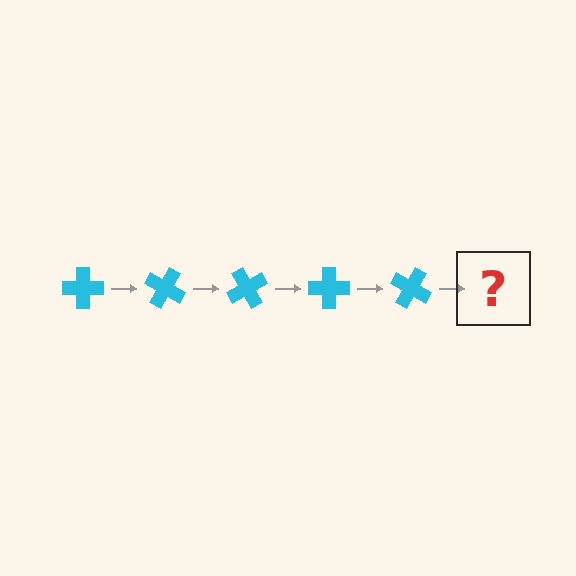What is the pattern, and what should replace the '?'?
The pattern is that the cross rotates 30 degrees each step. The '?' should be a cyan cross rotated 150 degrees.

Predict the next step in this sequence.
The next step is a cyan cross rotated 150 degrees.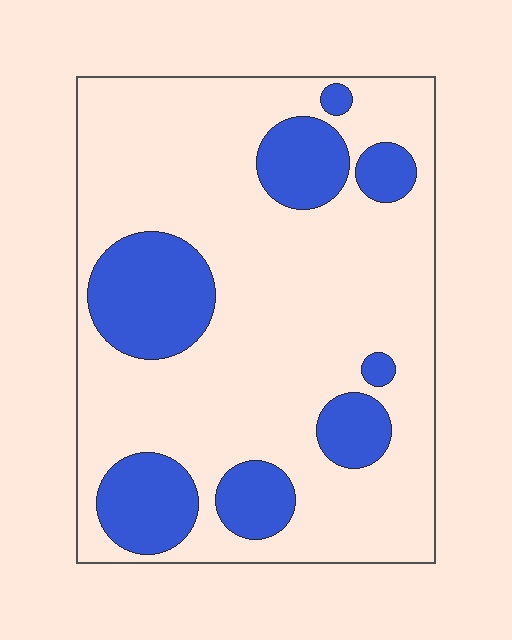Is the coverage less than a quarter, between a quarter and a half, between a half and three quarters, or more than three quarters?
Less than a quarter.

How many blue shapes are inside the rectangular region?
8.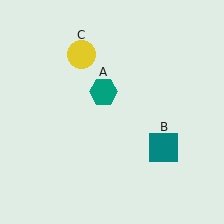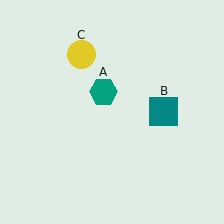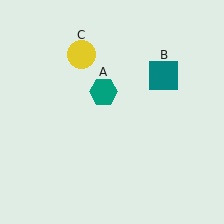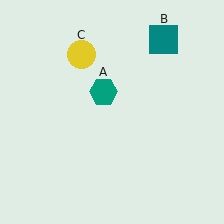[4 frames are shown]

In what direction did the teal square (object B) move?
The teal square (object B) moved up.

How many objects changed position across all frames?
1 object changed position: teal square (object B).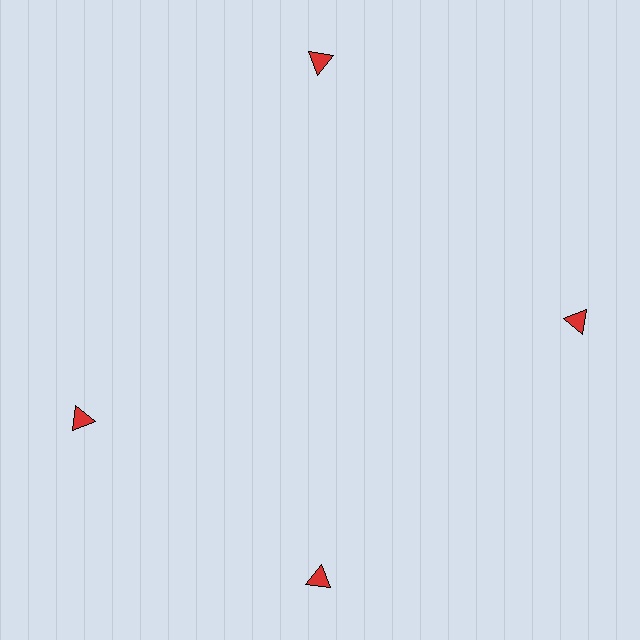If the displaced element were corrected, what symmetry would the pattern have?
It would have 4-fold rotational symmetry — the pattern would map onto itself every 90 degrees.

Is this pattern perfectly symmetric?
No. The 4 red triangles are arranged in a ring, but one element near the 9 o'clock position is rotated out of alignment along the ring, breaking the 4-fold rotational symmetry.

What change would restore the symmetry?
The symmetry would be restored by rotating it back into even spacing with its neighbors so that all 4 triangles sit at equal angles and equal distance from the center.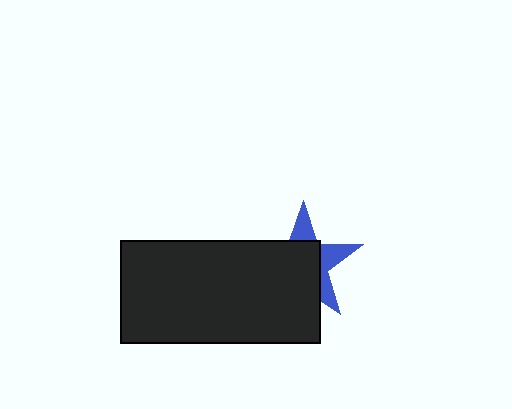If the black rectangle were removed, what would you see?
You would see the complete blue star.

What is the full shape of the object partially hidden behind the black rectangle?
The partially hidden object is a blue star.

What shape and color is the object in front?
The object in front is a black rectangle.